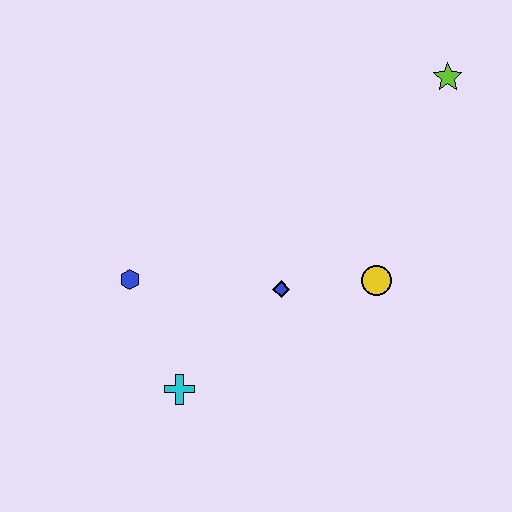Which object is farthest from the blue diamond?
The lime star is farthest from the blue diamond.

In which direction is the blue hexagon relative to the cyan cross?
The blue hexagon is above the cyan cross.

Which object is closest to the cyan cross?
The blue hexagon is closest to the cyan cross.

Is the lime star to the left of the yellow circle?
No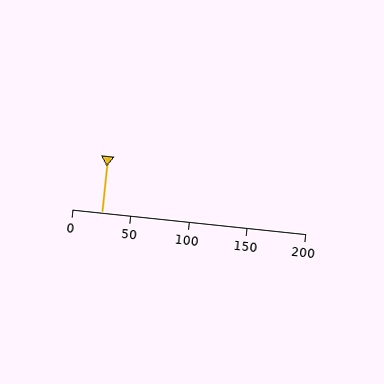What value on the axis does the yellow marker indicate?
The marker indicates approximately 25.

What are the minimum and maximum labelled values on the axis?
The axis runs from 0 to 200.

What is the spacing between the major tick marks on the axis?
The major ticks are spaced 50 apart.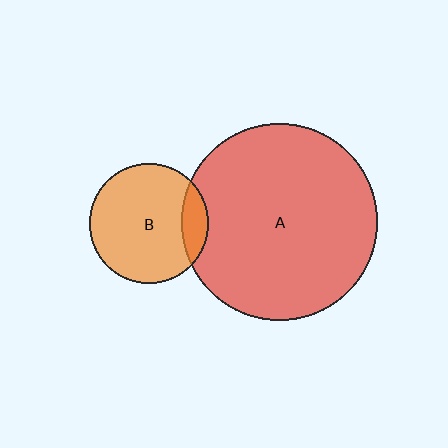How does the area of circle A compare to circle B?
Approximately 2.7 times.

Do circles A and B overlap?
Yes.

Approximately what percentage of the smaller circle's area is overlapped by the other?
Approximately 15%.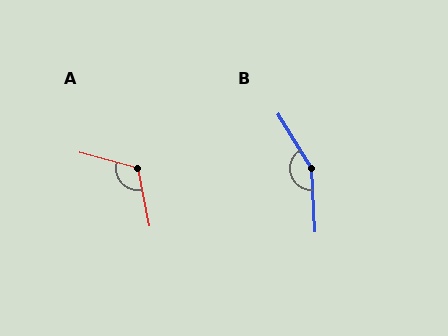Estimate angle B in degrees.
Approximately 152 degrees.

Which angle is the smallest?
A, at approximately 117 degrees.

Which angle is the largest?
B, at approximately 152 degrees.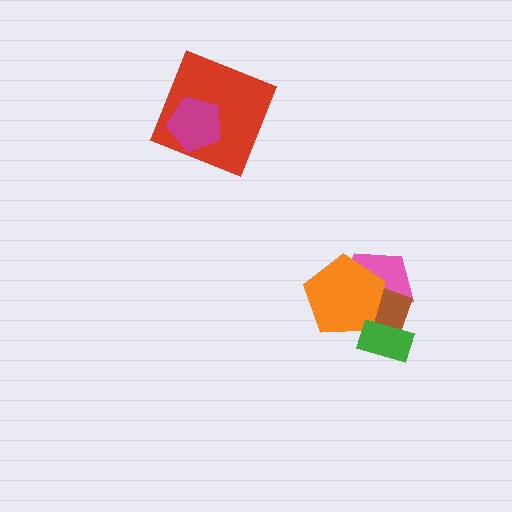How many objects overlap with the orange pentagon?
3 objects overlap with the orange pentagon.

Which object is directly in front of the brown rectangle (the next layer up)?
The orange pentagon is directly in front of the brown rectangle.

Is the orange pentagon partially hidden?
Yes, it is partially covered by another shape.